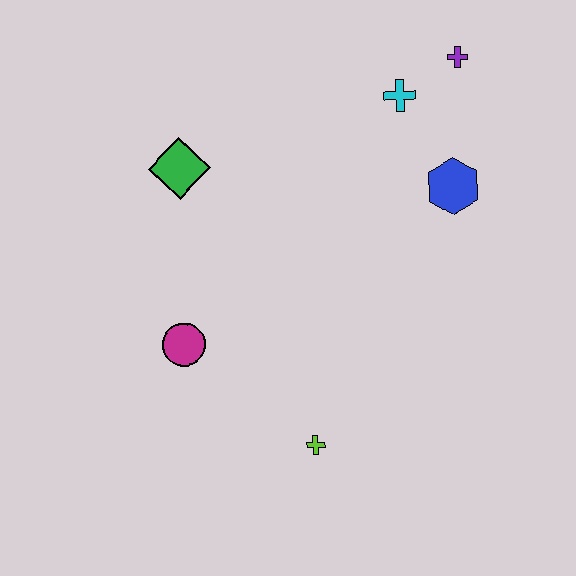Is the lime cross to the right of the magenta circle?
Yes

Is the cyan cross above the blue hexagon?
Yes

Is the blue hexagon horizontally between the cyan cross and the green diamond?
No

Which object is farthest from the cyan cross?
The lime cross is farthest from the cyan cross.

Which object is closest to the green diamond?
The magenta circle is closest to the green diamond.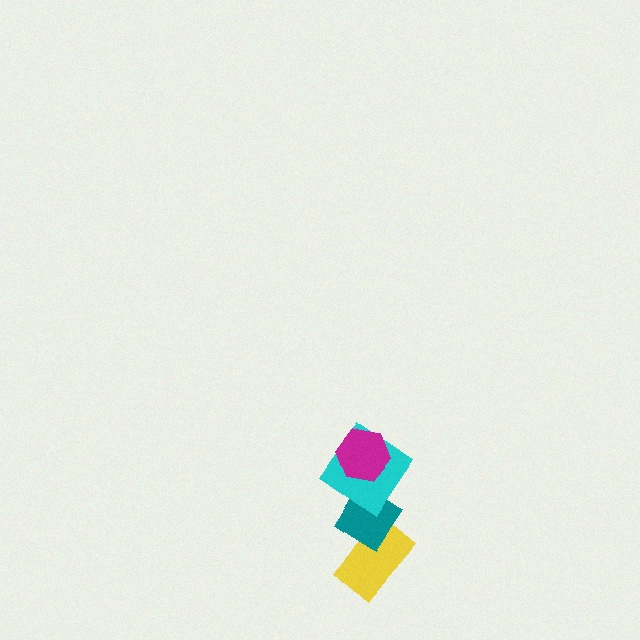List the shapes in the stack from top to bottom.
From top to bottom: the magenta hexagon, the cyan diamond, the teal diamond, the yellow rectangle.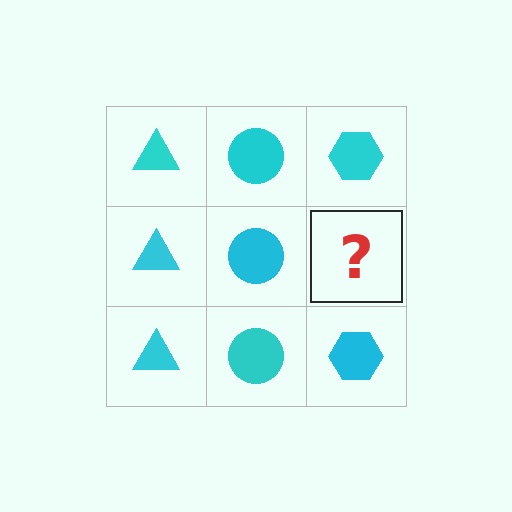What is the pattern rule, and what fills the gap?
The rule is that each column has a consistent shape. The gap should be filled with a cyan hexagon.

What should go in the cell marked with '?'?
The missing cell should contain a cyan hexagon.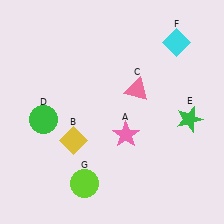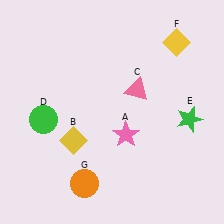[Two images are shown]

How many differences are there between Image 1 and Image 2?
There are 2 differences between the two images.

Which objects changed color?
F changed from cyan to yellow. G changed from lime to orange.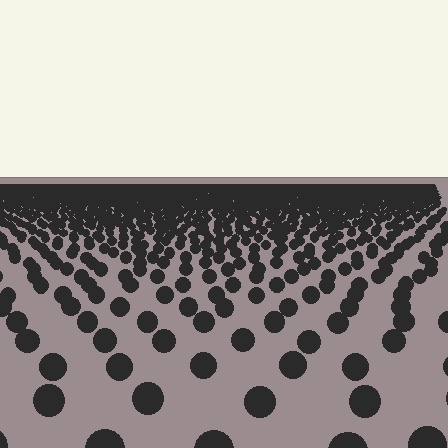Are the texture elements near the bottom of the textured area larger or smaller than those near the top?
Larger. Near the bottom, elements are closer to the viewer and appear at a bigger on-screen size.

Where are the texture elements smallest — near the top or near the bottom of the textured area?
Near the top.